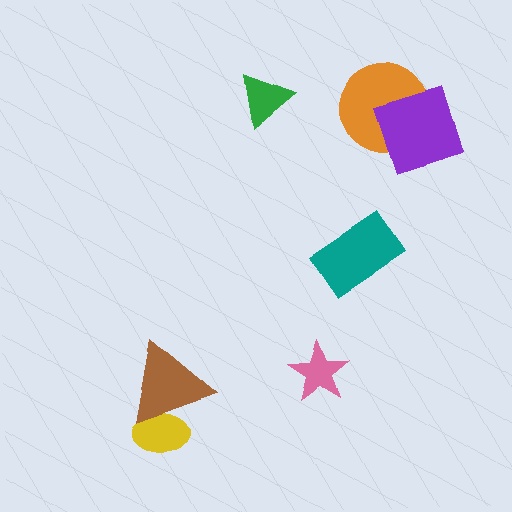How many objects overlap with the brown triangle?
1 object overlaps with the brown triangle.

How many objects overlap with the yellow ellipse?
1 object overlaps with the yellow ellipse.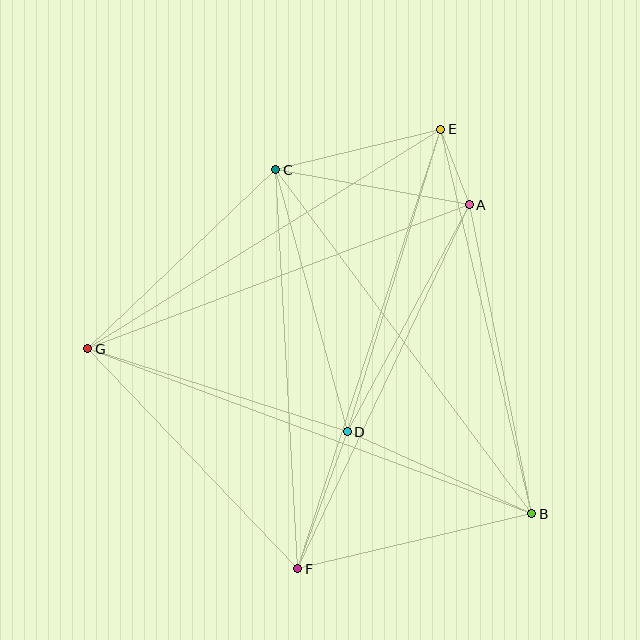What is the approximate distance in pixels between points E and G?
The distance between E and G is approximately 416 pixels.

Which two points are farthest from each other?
Points B and G are farthest from each other.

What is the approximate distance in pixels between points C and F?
The distance between C and F is approximately 400 pixels.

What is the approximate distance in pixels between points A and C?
The distance between A and C is approximately 196 pixels.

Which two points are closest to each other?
Points A and E are closest to each other.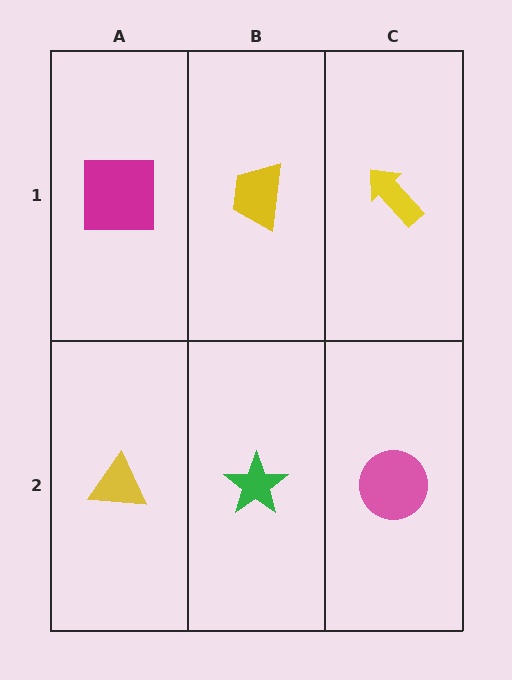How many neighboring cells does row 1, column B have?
3.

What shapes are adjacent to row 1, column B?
A green star (row 2, column B), a magenta square (row 1, column A), a yellow arrow (row 1, column C).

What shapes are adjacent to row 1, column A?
A yellow triangle (row 2, column A), a yellow trapezoid (row 1, column B).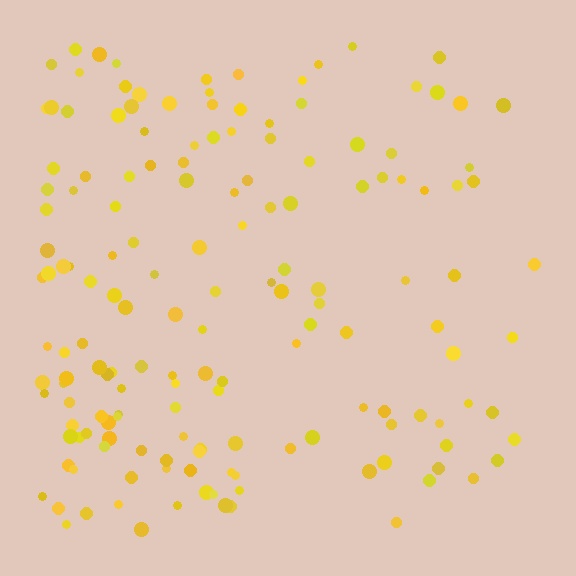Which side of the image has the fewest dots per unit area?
The right.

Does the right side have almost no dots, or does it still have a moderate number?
Still a moderate number, just noticeably fewer than the left.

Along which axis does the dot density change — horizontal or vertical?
Horizontal.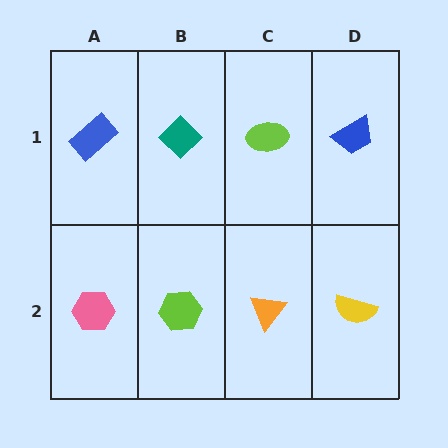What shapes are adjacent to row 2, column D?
A blue trapezoid (row 1, column D), an orange triangle (row 2, column C).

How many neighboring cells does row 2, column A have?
2.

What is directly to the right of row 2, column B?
An orange triangle.